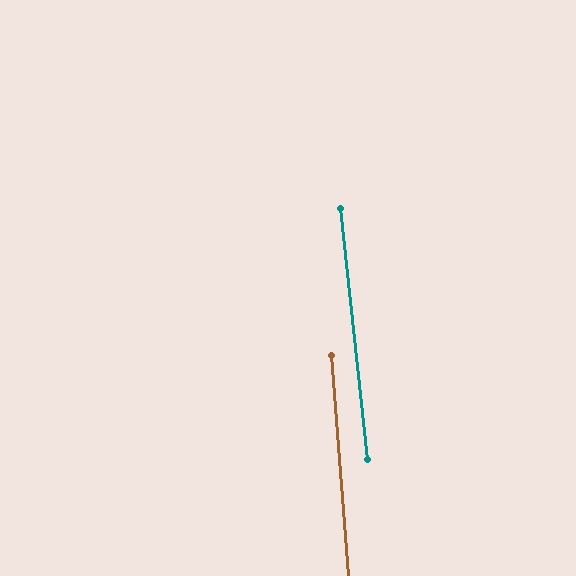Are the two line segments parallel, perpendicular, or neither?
Parallel — their directions differ by only 1.8°.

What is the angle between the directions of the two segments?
Approximately 2 degrees.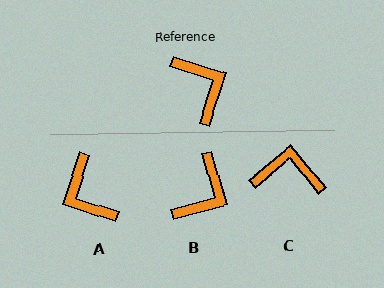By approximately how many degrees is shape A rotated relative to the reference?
Approximately 179 degrees counter-clockwise.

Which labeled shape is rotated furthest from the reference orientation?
A, about 179 degrees away.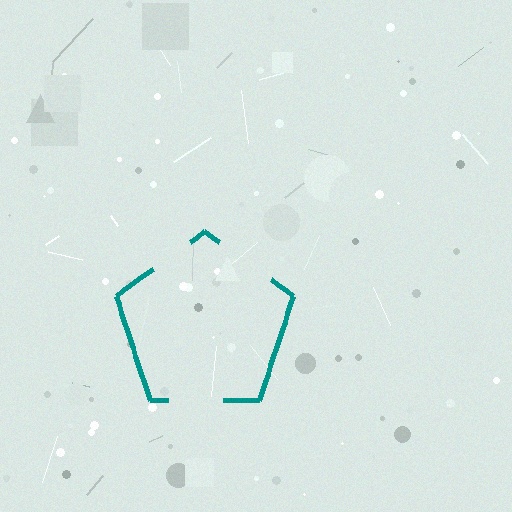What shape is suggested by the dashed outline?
The dashed outline suggests a pentagon.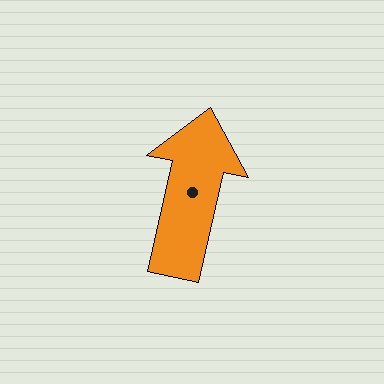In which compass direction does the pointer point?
North.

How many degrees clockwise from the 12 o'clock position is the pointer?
Approximately 13 degrees.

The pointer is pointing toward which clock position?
Roughly 12 o'clock.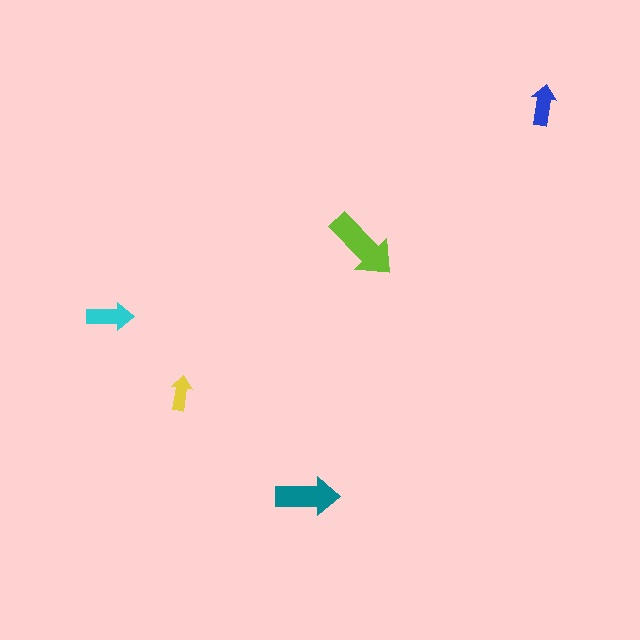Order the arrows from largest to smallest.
the lime one, the teal one, the cyan one, the blue one, the yellow one.